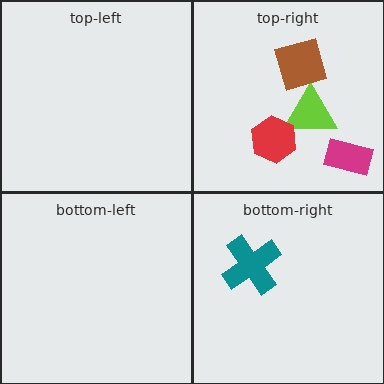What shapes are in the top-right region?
The magenta rectangle, the lime triangle, the red hexagon, the brown diamond.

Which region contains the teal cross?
The bottom-right region.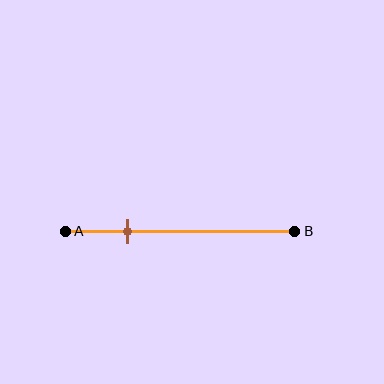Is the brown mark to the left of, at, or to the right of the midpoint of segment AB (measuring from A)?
The brown mark is to the left of the midpoint of segment AB.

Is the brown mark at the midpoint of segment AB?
No, the mark is at about 25% from A, not at the 50% midpoint.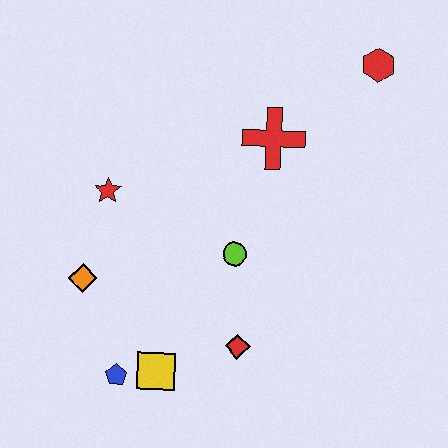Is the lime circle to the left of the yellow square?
No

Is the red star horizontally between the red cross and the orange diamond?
Yes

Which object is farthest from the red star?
The red hexagon is farthest from the red star.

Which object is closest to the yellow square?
The blue pentagon is closest to the yellow square.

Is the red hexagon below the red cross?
No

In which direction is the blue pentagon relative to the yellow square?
The blue pentagon is to the left of the yellow square.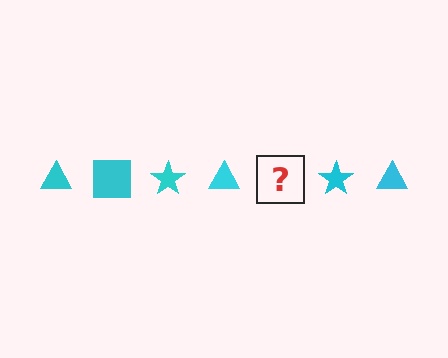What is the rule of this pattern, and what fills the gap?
The rule is that the pattern cycles through triangle, square, star shapes in cyan. The gap should be filled with a cyan square.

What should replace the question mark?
The question mark should be replaced with a cyan square.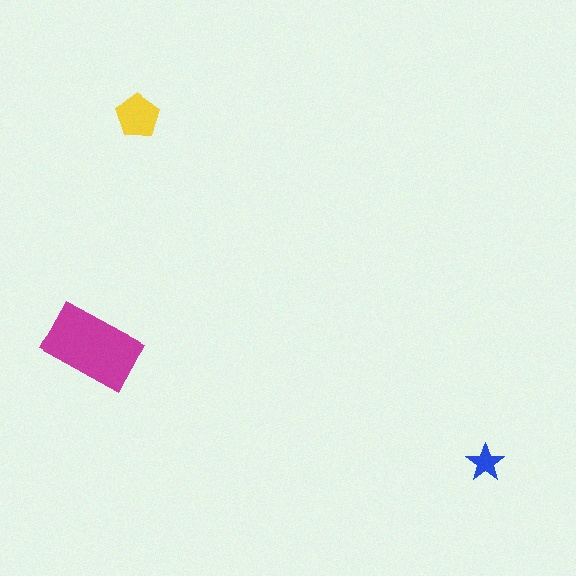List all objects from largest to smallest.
The magenta rectangle, the yellow pentagon, the blue star.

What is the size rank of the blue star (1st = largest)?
3rd.